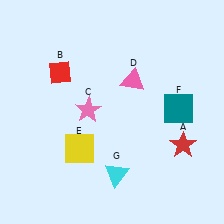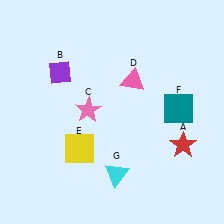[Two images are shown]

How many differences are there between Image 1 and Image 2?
There is 1 difference between the two images.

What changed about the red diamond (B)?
In Image 1, B is red. In Image 2, it changed to purple.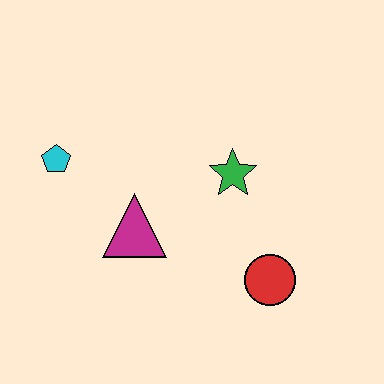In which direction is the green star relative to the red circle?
The green star is above the red circle.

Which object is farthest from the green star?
The cyan pentagon is farthest from the green star.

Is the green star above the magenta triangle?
Yes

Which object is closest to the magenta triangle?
The cyan pentagon is closest to the magenta triangle.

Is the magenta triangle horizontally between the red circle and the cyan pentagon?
Yes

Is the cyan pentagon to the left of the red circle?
Yes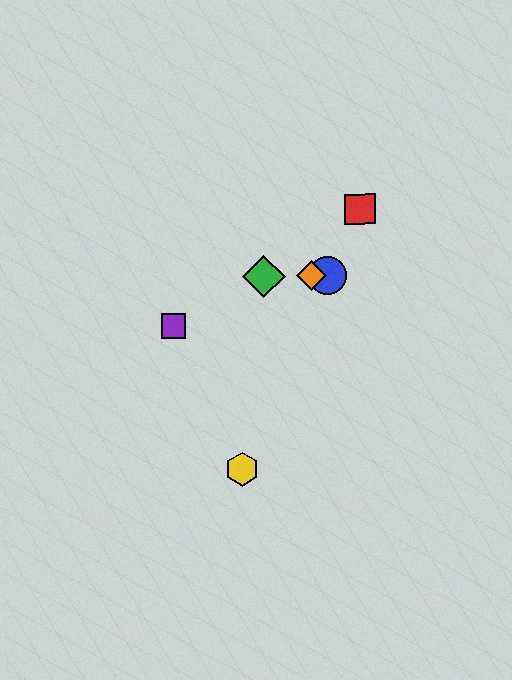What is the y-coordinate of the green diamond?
The green diamond is at y≈276.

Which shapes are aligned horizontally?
The blue circle, the green diamond, the orange diamond are aligned horizontally.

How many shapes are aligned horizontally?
3 shapes (the blue circle, the green diamond, the orange diamond) are aligned horizontally.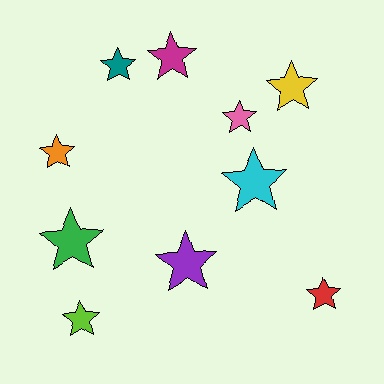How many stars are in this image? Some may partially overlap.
There are 10 stars.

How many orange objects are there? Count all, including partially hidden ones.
There is 1 orange object.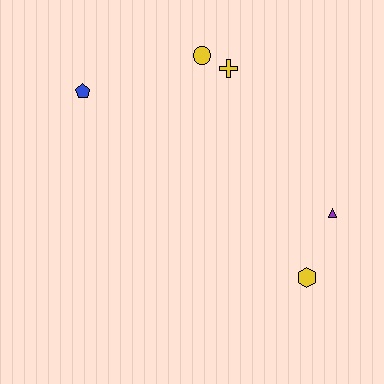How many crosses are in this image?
There is 1 cross.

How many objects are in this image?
There are 5 objects.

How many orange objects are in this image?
There are no orange objects.